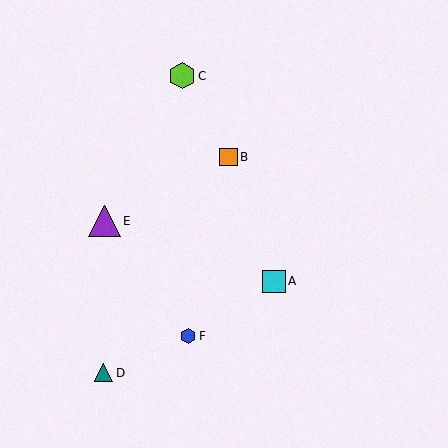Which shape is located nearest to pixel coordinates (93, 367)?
The teal triangle (labeled D) at (104, 373) is nearest to that location.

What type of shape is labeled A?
Shape A is a cyan square.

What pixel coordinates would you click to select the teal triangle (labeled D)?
Click at (104, 373) to select the teal triangle D.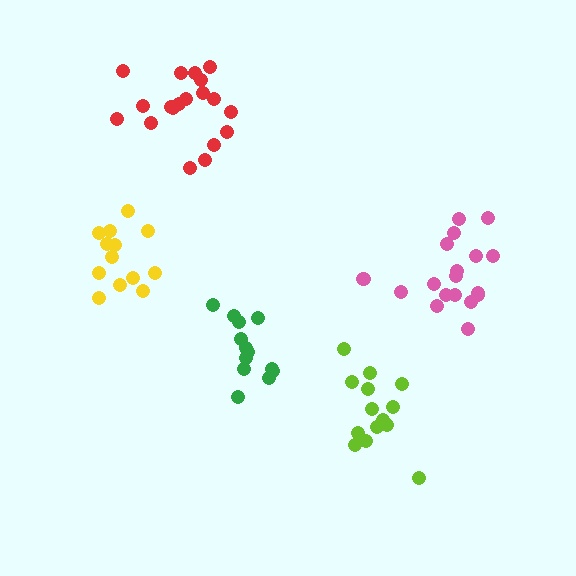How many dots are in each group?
Group 1: 18 dots, Group 2: 19 dots, Group 3: 13 dots, Group 4: 14 dots, Group 5: 13 dots (77 total).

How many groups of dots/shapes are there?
There are 5 groups.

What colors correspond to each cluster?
The clusters are colored: pink, red, green, lime, yellow.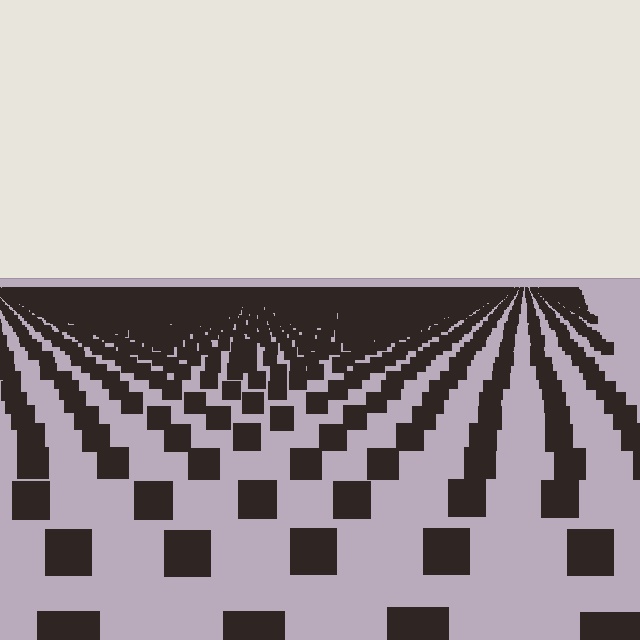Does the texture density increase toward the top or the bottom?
Density increases toward the top.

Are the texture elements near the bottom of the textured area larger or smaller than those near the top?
Larger. Near the bottom, elements are closer to the viewer and appear at a bigger on-screen size.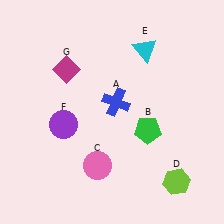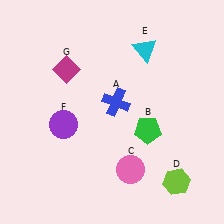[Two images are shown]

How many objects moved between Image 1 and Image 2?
1 object moved between the two images.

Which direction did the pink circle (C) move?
The pink circle (C) moved right.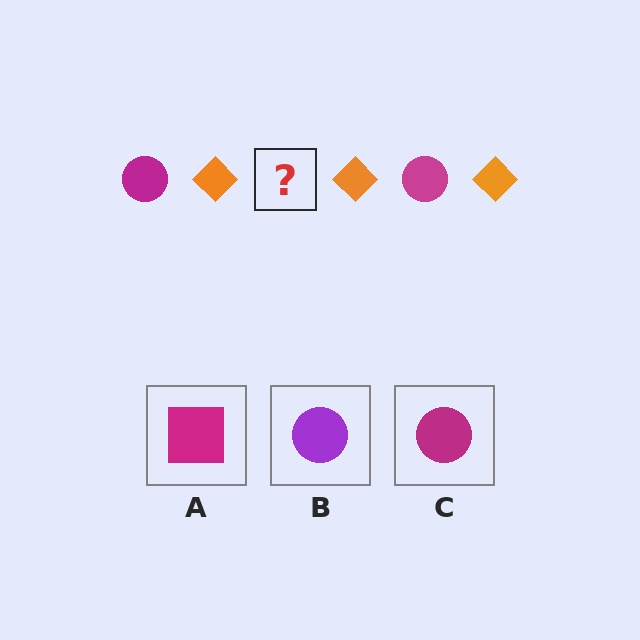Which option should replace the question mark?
Option C.